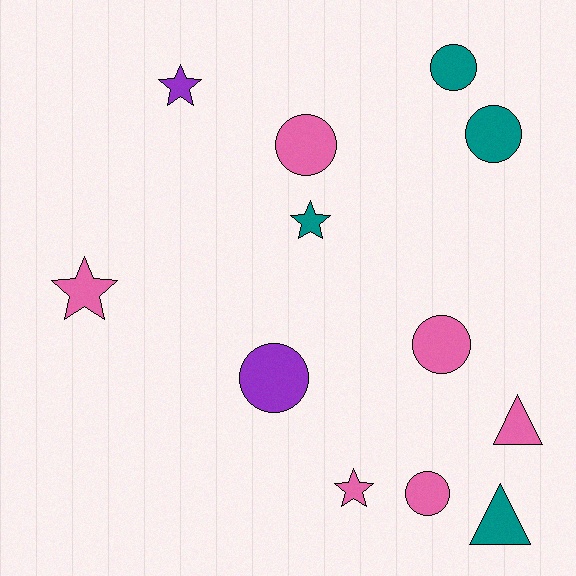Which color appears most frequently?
Pink, with 6 objects.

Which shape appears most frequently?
Circle, with 6 objects.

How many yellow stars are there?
There are no yellow stars.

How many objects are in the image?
There are 12 objects.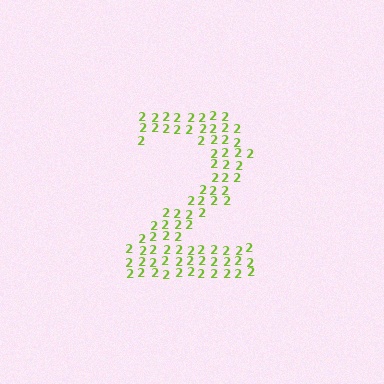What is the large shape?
The large shape is the digit 2.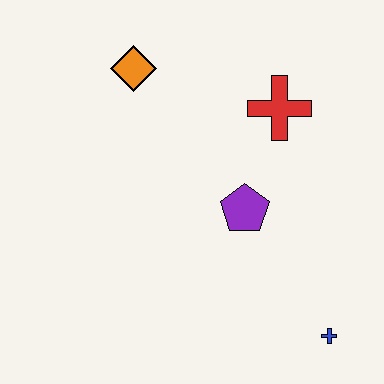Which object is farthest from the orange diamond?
The blue cross is farthest from the orange diamond.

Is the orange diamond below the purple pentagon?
No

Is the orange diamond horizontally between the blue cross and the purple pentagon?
No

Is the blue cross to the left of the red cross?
No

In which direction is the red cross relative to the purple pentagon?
The red cross is above the purple pentagon.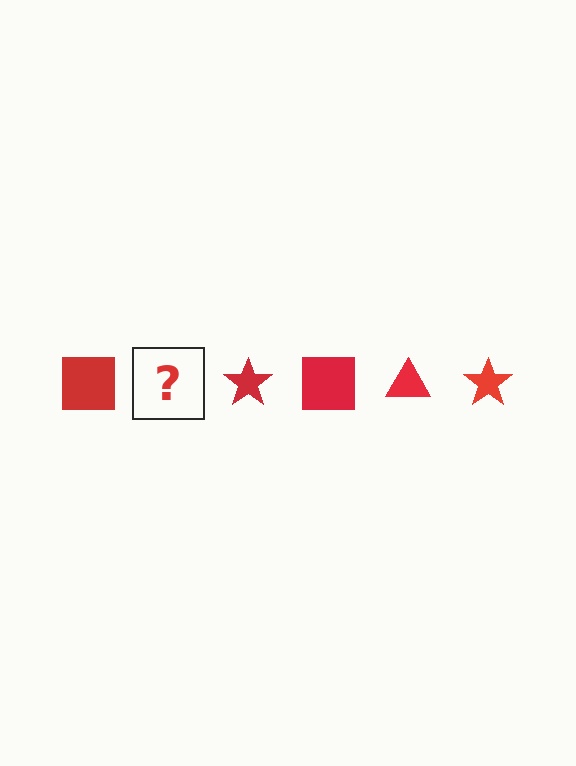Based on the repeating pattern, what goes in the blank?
The blank should be a red triangle.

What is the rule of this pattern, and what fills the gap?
The rule is that the pattern cycles through square, triangle, star shapes in red. The gap should be filled with a red triangle.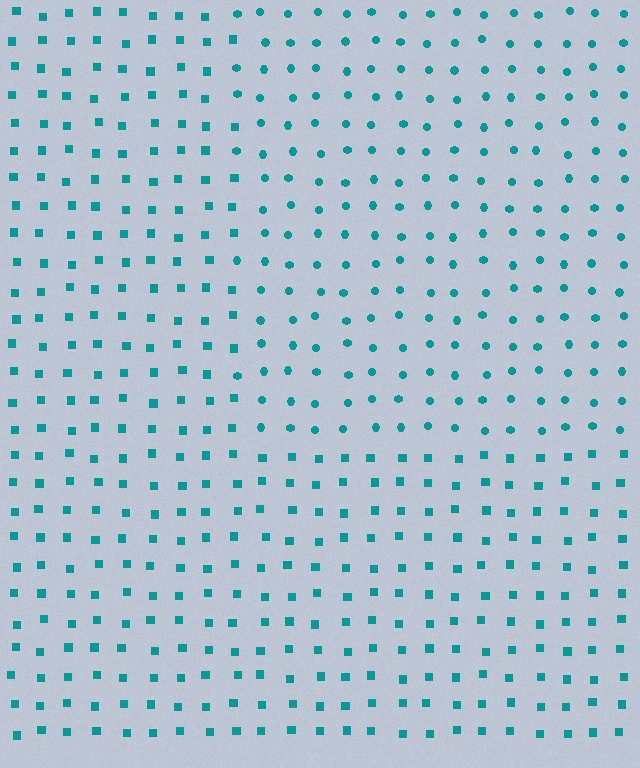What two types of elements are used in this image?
The image uses circles inside the rectangle region and squares outside it.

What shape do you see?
I see a rectangle.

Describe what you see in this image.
The image is filled with small teal elements arranged in a uniform grid. A rectangle-shaped region contains circles, while the surrounding area contains squares. The boundary is defined purely by the change in element shape.